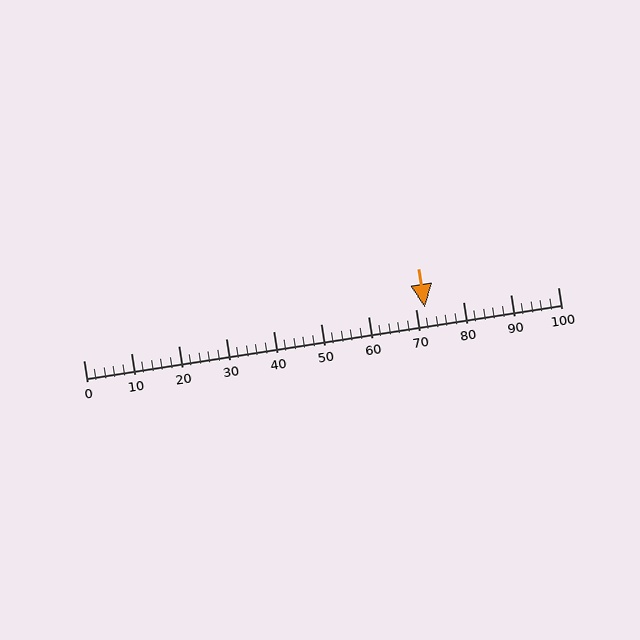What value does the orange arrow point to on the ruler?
The orange arrow points to approximately 72.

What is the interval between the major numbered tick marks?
The major tick marks are spaced 10 units apart.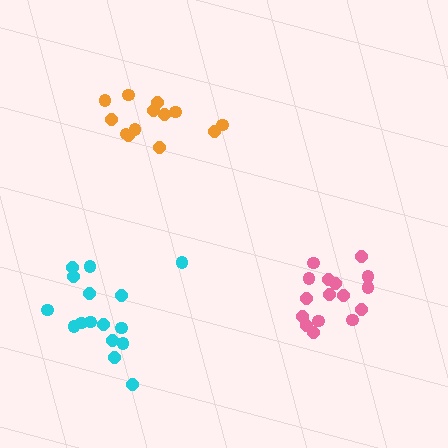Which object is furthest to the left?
The cyan cluster is leftmost.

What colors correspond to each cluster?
The clusters are colored: orange, pink, cyan.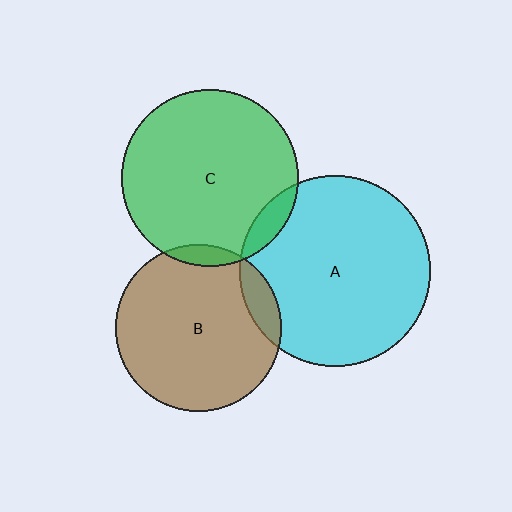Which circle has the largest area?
Circle A (cyan).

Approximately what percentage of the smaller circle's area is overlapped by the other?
Approximately 10%.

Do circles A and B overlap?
Yes.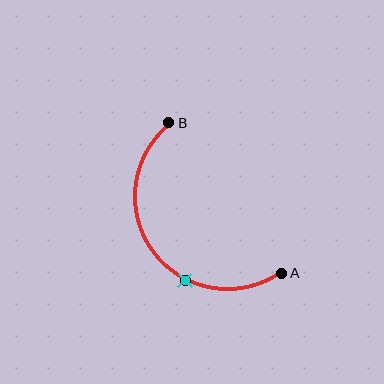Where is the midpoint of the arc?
The arc midpoint is the point on the curve farthest from the straight line joining A and B. It sits below and to the left of that line.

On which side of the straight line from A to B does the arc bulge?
The arc bulges below and to the left of the straight line connecting A and B.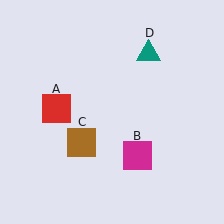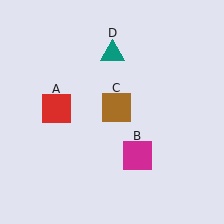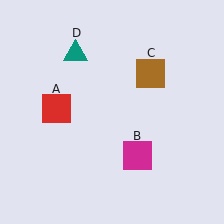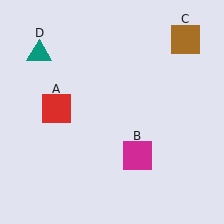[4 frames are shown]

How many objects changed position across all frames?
2 objects changed position: brown square (object C), teal triangle (object D).